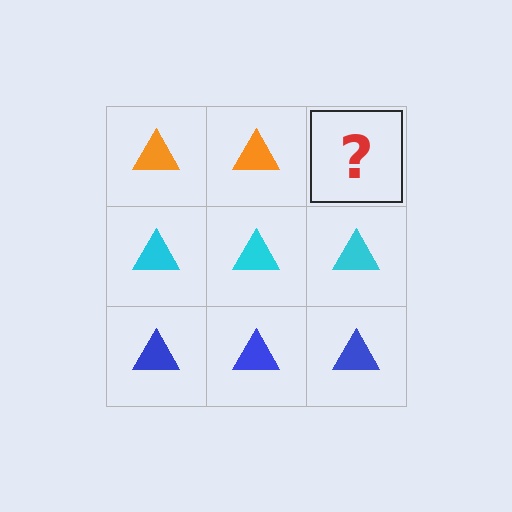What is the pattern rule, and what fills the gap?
The rule is that each row has a consistent color. The gap should be filled with an orange triangle.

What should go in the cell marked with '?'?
The missing cell should contain an orange triangle.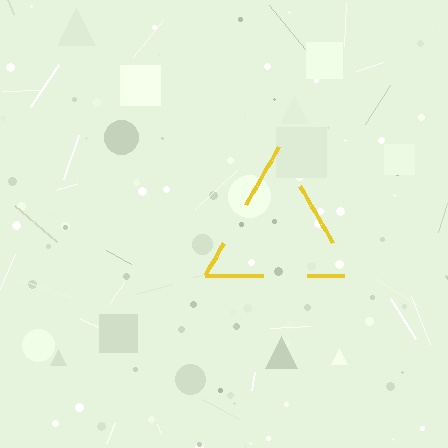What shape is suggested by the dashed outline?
The dashed outline suggests a triangle.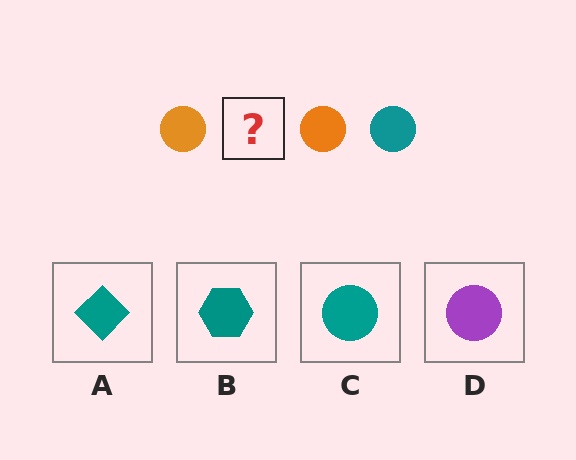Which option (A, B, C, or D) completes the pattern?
C.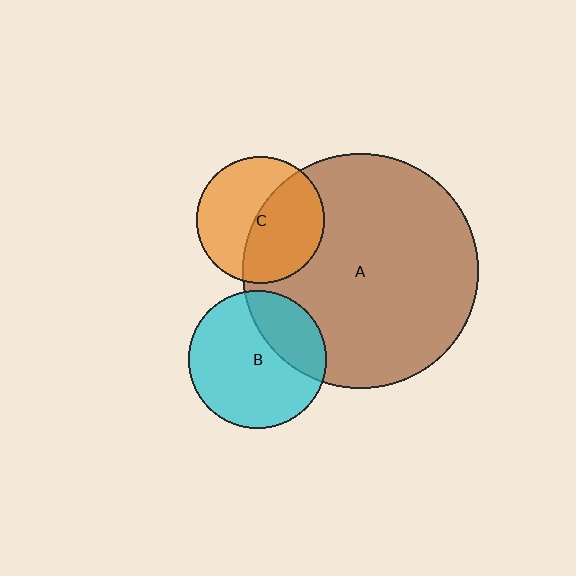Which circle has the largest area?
Circle A (brown).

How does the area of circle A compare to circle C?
Approximately 3.4 times.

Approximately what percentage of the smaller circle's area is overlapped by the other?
Approximately 30%.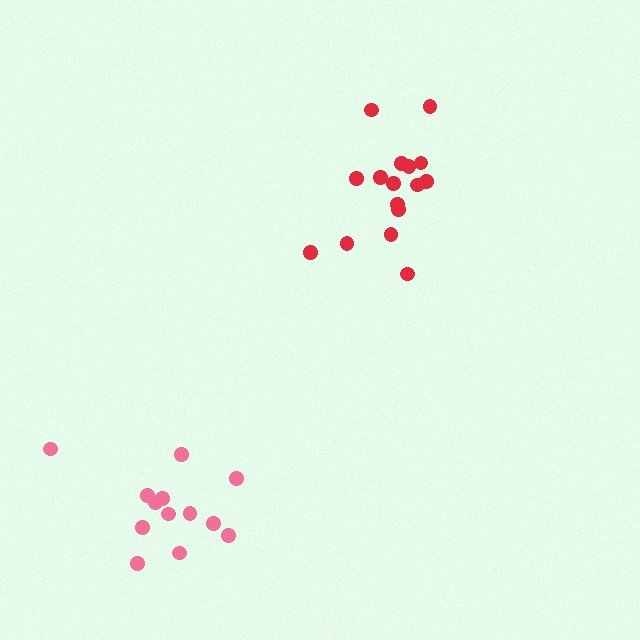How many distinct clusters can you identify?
There are 2 distinct clusters.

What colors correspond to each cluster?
The clusters are colored: red, pink.